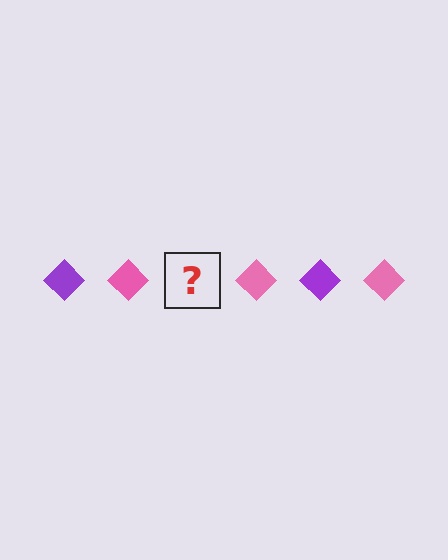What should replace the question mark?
The question mark should be replaced with a purple diamond.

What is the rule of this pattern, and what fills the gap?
The rule is that the pattern cycles through purple, pink diamonds. The gap should be filled with a purple diamond.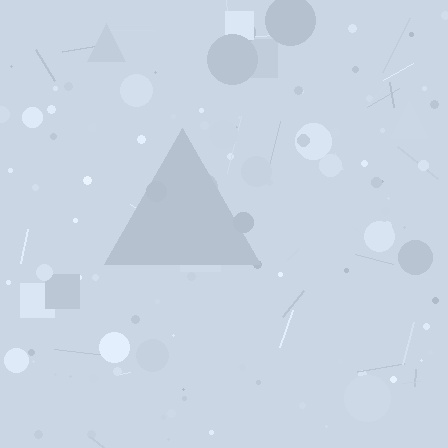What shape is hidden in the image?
A triangle is hidden in the image.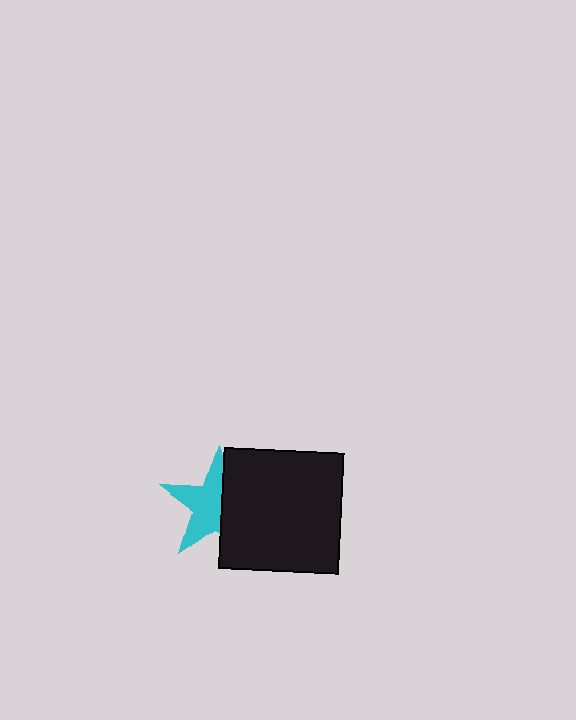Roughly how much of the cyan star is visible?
About half of it is visible (roughly 57%).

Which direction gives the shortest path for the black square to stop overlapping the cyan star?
Moving right gives the shortest separation.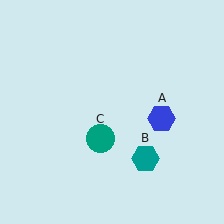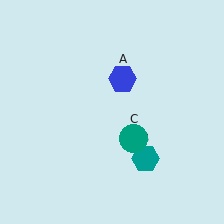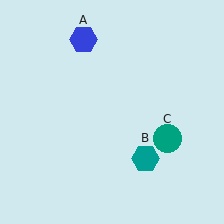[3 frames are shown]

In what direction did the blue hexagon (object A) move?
The blue hexagon (object A) moved up and to the left.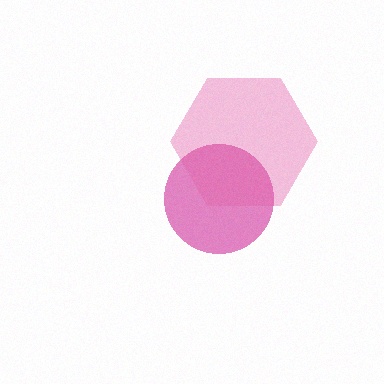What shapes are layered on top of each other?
The layered shapes are: a magenta circle, a pink hexagon.